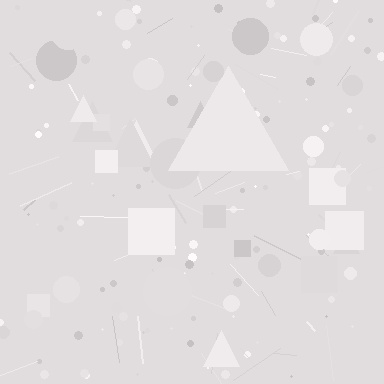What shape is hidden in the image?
A triangle is hidden in the image.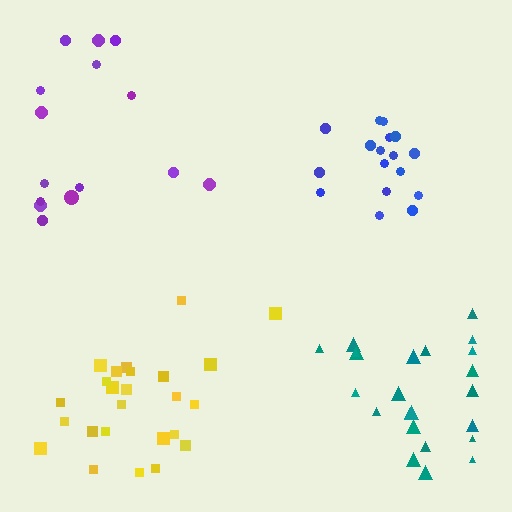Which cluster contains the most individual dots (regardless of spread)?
Yellow (25).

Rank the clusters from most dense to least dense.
blue, yellow, teal, purple.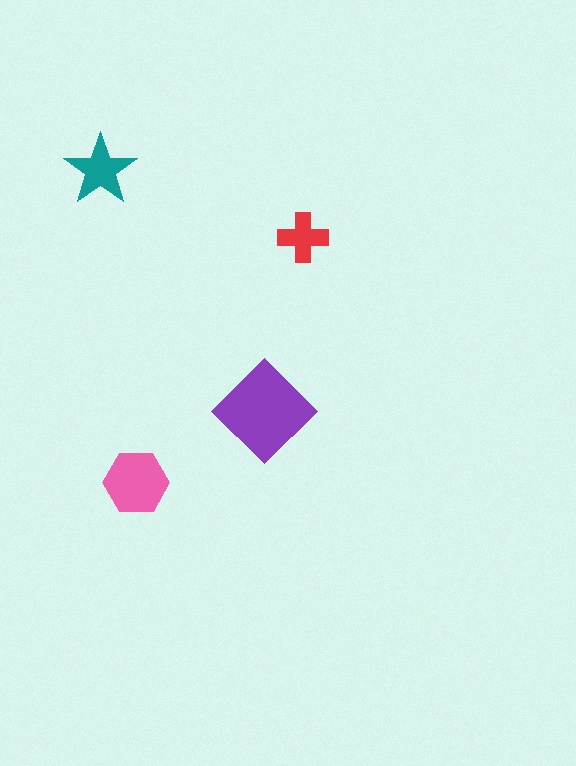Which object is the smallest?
The red cross.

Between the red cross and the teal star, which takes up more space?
The teal star.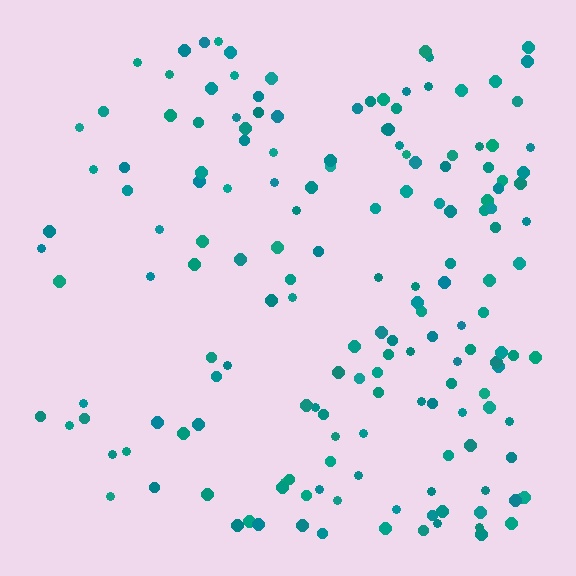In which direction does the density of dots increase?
From left to right, with the right side densest.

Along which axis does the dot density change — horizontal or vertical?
Horizontal.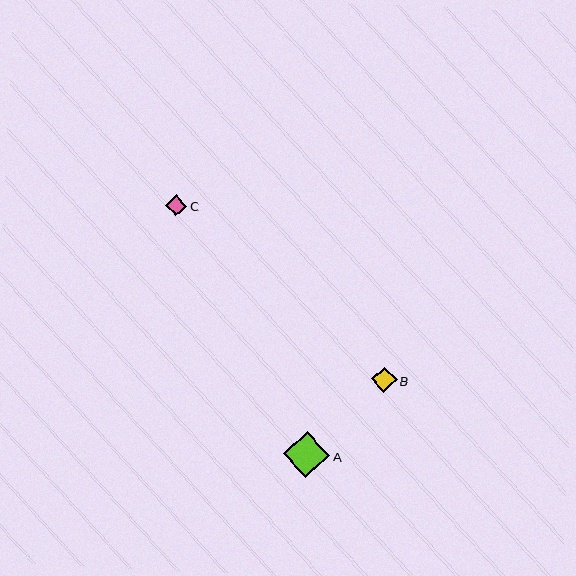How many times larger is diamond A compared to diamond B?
Diamond A is approximately 1.8 times the size of diamond B.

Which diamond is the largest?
Diamond A is the largest with a size of approximately 46 pixels.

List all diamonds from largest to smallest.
From largest to smallest: A, B, C.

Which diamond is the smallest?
Diamond C is the smallest with a size of approximately 21 pixels.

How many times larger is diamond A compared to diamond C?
Diamond A is approximately 2.2 times the size of diamond C.